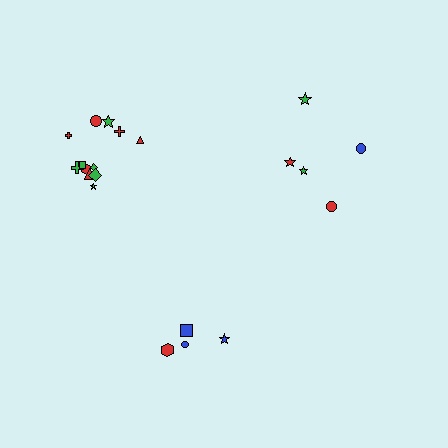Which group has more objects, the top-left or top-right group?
The top-left group.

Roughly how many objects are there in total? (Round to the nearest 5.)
Roughly 20 objects in total.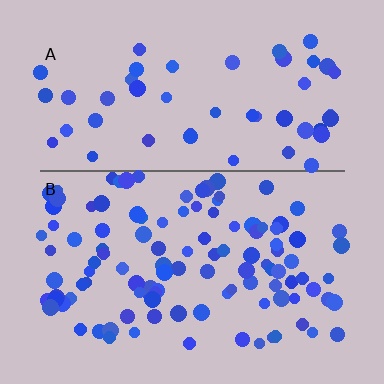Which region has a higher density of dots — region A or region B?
B (the bottom).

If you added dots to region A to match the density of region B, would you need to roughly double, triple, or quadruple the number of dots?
Approximately double.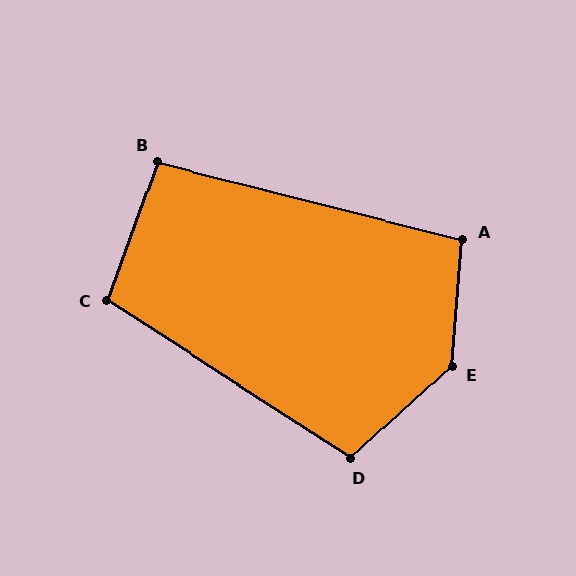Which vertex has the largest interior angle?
E, at approximately 137 degrees.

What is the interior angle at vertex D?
Approximately 105 degrees (obtuse).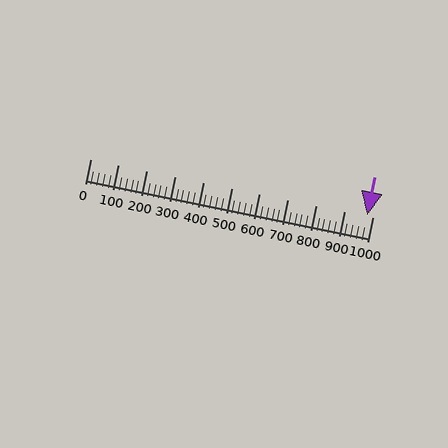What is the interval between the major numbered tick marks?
The major tick marks are spaced 100 units apart.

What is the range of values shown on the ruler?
The ruler shows values from 0 to 1000.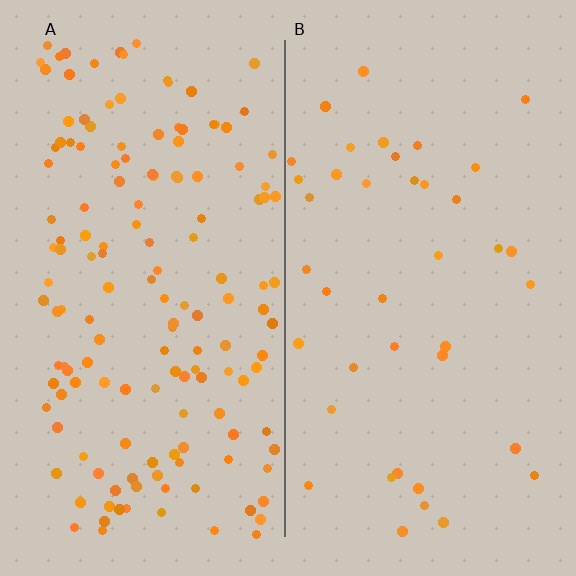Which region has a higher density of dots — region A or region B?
A (the left).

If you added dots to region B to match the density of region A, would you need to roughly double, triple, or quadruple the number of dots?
Approximately quadruple.